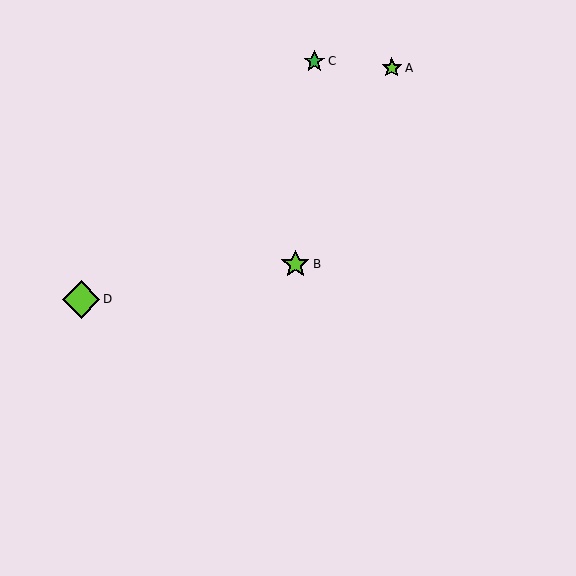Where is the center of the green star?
The center of the green star is at (314, 61).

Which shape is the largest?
The lime diamond (labeled D) is the largest.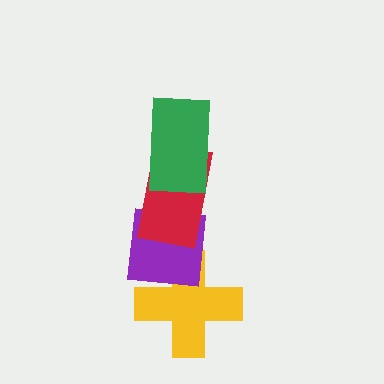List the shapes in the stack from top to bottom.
From top to bottom: the green rectangle, the red rectangle, the purple square, the yellow cross.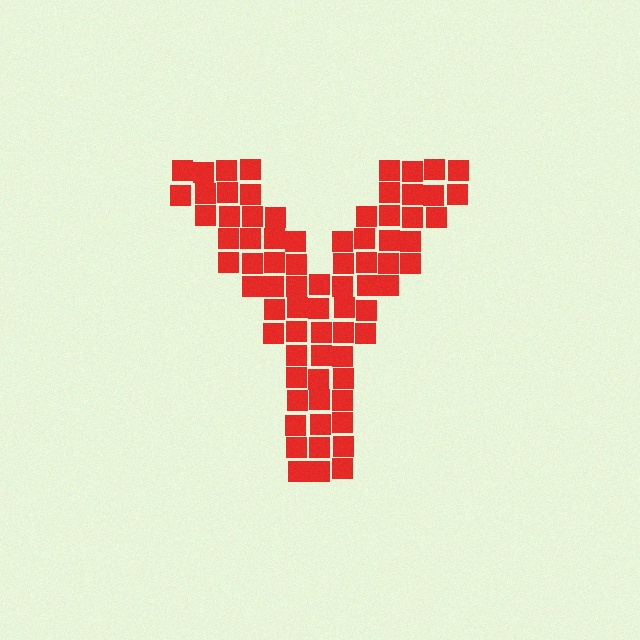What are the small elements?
The small elements are squares.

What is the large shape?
The large shape is the letter Y.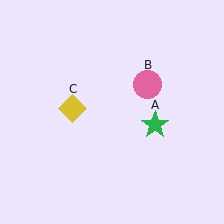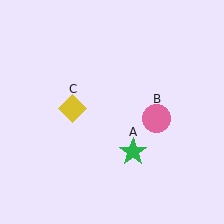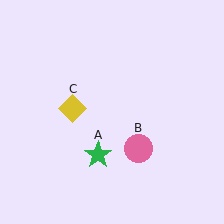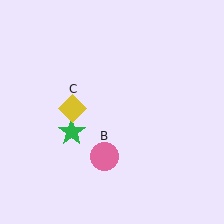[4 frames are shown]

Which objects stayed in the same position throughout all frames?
Yellow diamond (object C) remained stationary.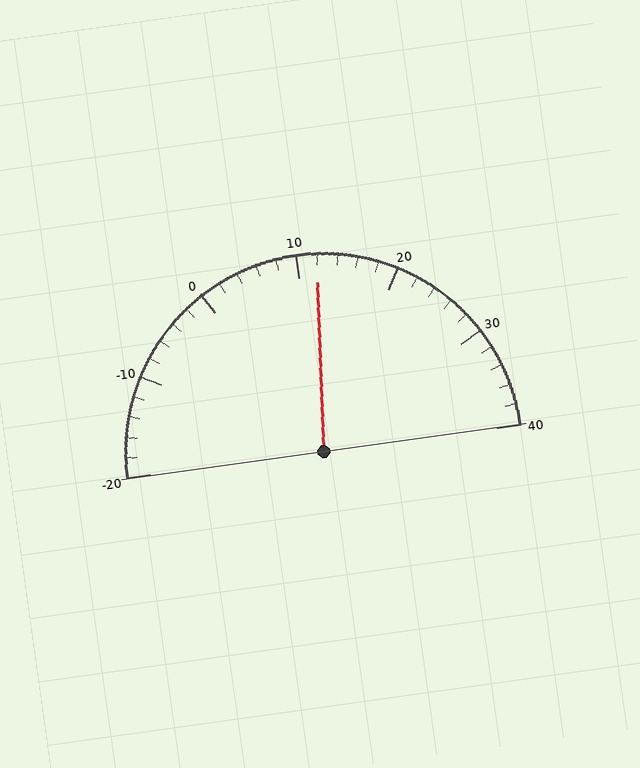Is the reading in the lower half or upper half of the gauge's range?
The reading is in the upper half of the range (-20 to 40).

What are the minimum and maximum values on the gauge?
The gauge ranges from -20 to 40.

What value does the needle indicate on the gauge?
The needle indicates approximately 12.